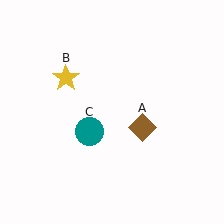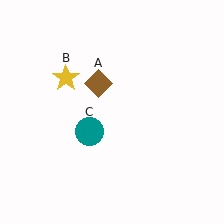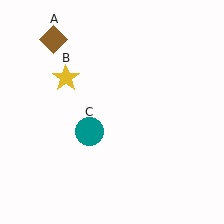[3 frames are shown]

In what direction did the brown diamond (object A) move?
The brown diamond (object A) moved up and to the left.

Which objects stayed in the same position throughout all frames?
Yellow star (object B) and teal circle (object C) remained stationary.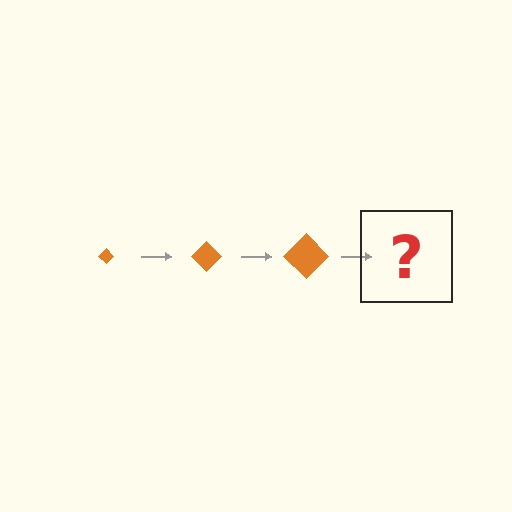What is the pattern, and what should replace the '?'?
The pattern is that the diamond gets progressively larger each step. The '?' should be an orange diamond, larger than the previous one.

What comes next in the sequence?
The next element should be an orange diamond, larger than the previous one.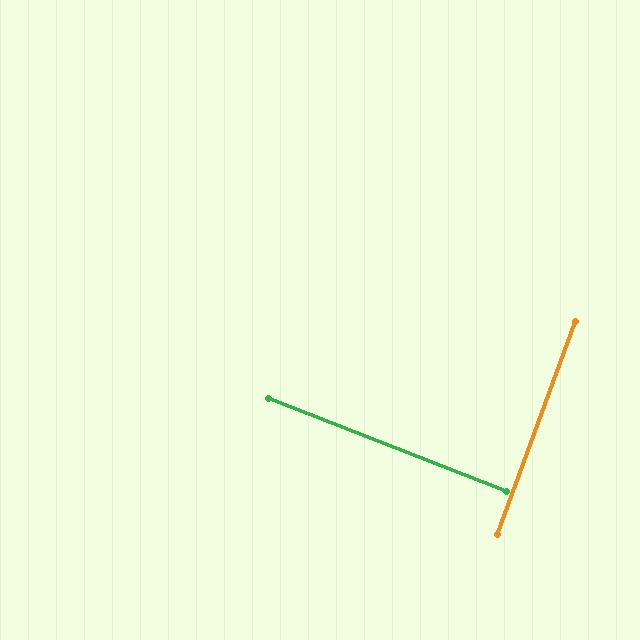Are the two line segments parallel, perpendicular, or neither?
Perpendicular — they meet at approximately 89°.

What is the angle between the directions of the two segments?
Approximately 89 degrees.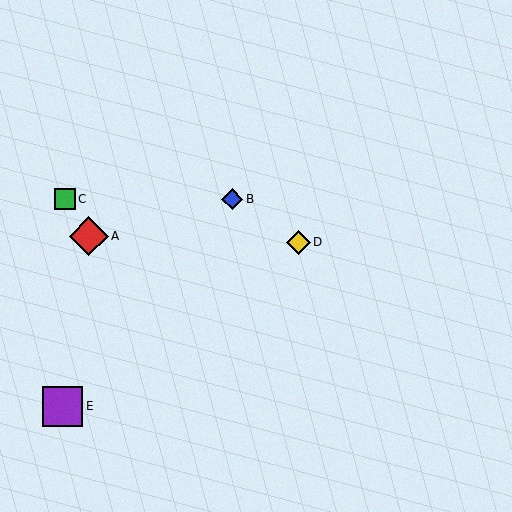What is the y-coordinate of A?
Object A is at y≈236.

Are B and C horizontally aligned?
Yes, both are at y≈199.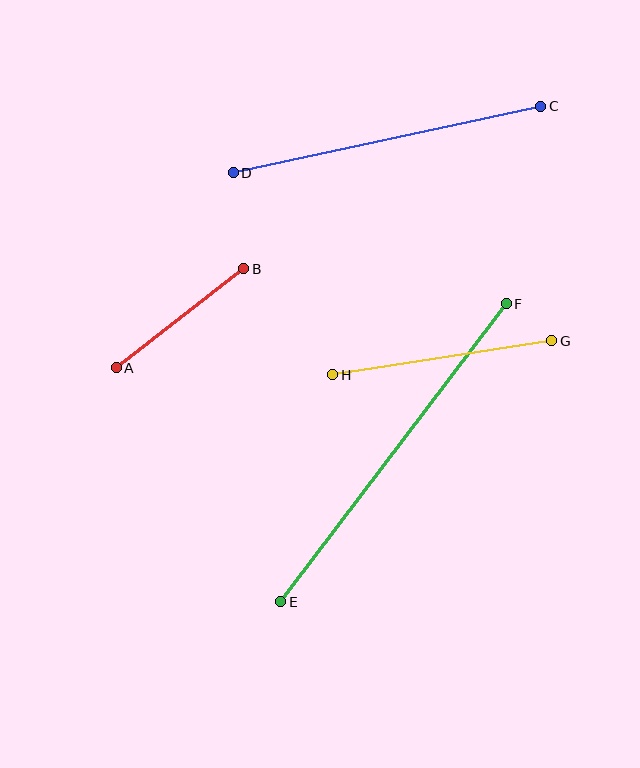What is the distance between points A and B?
The distance is approximately 162 pixels.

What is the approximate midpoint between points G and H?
The midpoint is at approximately (442, 358) pixels.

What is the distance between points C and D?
The distance is approximately 314 pixels.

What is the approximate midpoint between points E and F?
The midpoint is at approximately (393, 453) pixels.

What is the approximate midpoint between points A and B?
The midpoint is at approximately (180, 318) pixels.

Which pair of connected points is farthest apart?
Points E and F are farthest apart.